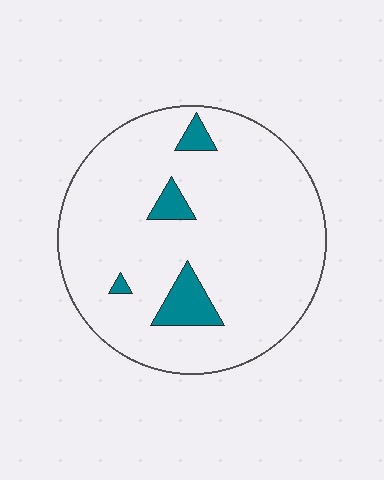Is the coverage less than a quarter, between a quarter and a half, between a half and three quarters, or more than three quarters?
Less than a quarter.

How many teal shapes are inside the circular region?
4.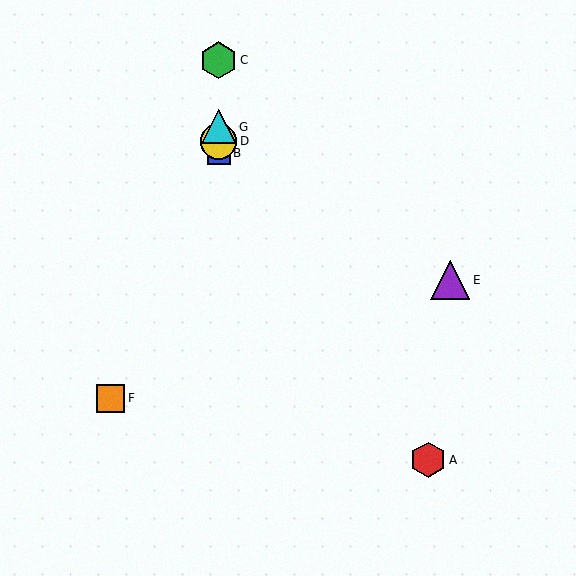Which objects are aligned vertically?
Objects B, C, D, G are aligned vertically.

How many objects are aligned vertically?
4 objects (B, C, D, G) are aligned vertically.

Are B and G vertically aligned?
Yes, both are at x≈219.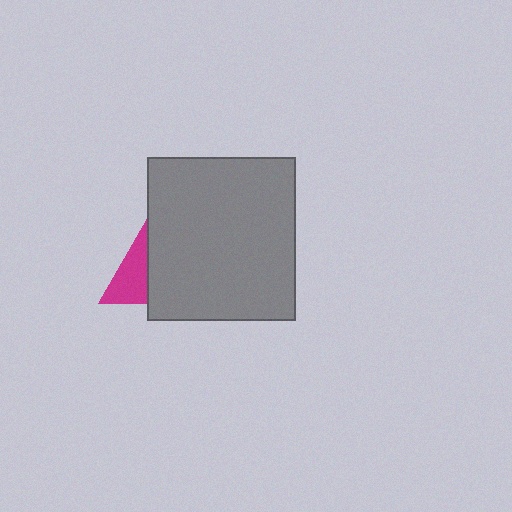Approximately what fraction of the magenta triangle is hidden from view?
Roughly 58% of the magenta triangle is hidden behind the gray rectangle.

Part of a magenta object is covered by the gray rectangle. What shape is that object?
It is a triangle.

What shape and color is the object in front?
The object in front is a gray rectangle.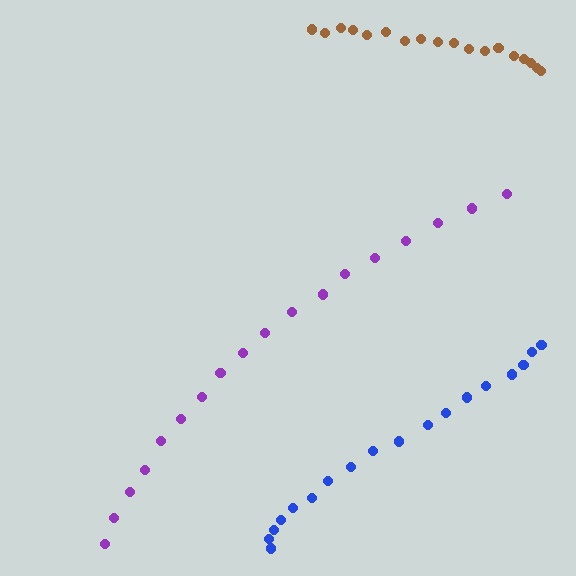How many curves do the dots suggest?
There are 3 distinct paths.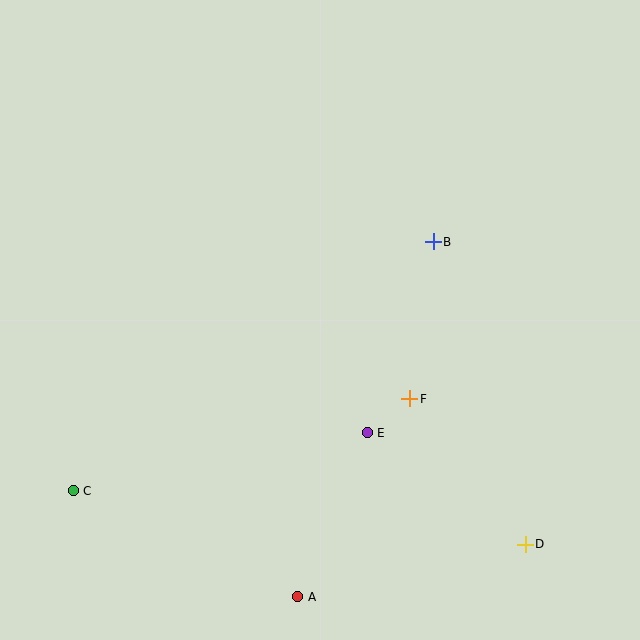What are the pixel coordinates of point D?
Point D is at (525, 544).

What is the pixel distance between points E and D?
The distance between E and D is 193 pixels.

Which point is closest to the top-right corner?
Point B is closest to the top-right corner.